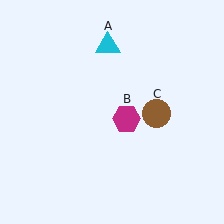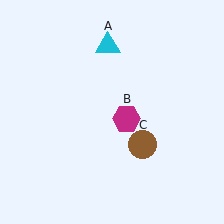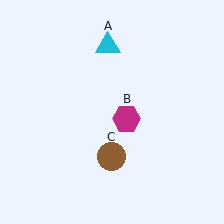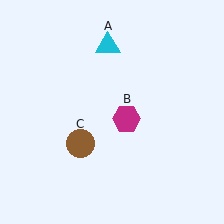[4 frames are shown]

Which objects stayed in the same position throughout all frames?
Cyan triangle (object A) and magenta hexagon (object B) remained stationary.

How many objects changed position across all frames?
1 object changed position: brown circle (object C).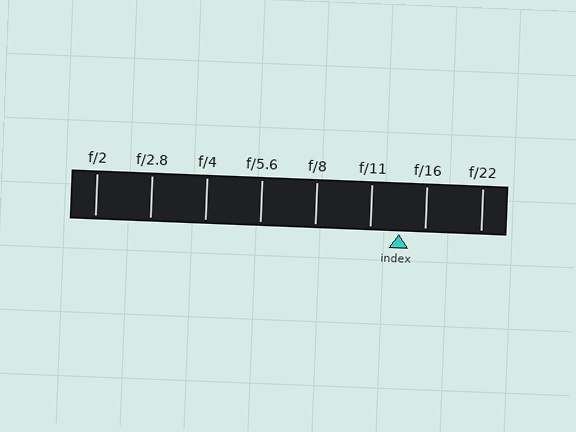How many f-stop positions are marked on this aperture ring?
There are 8 f-stop positions marked.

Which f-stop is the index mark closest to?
The index mark is closest to f/16.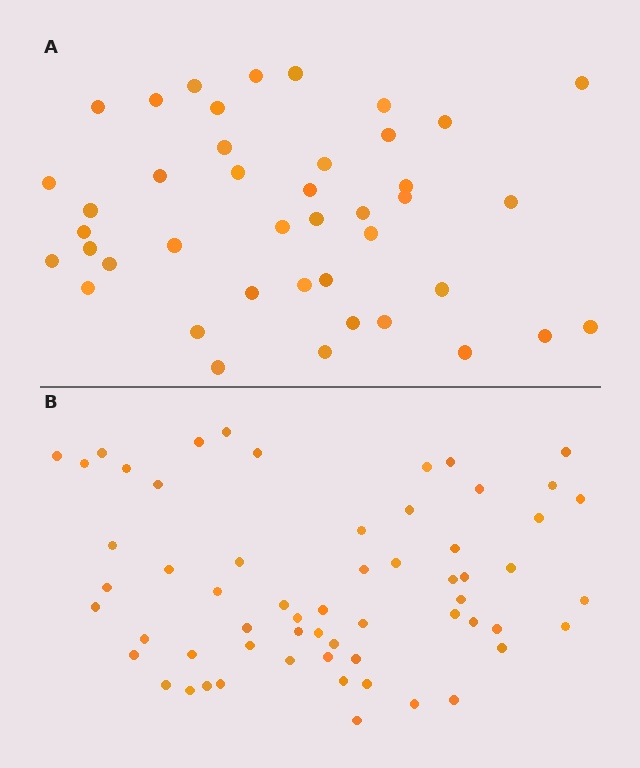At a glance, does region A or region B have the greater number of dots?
Region B (the bottom region) has more dots.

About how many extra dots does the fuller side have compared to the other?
Region B has approximately 20 more dots than region A.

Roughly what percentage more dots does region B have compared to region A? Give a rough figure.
About 45% more.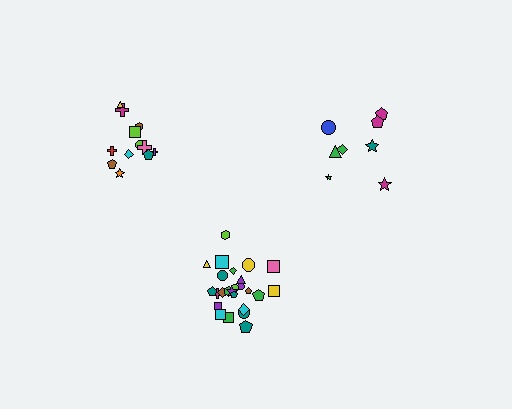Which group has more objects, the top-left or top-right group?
The top-left group.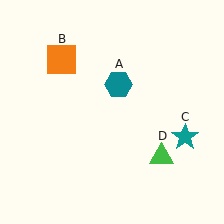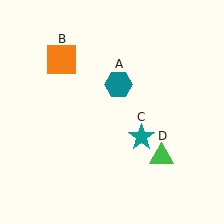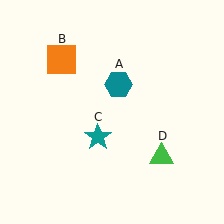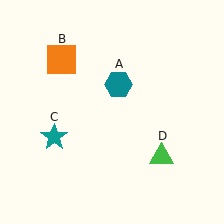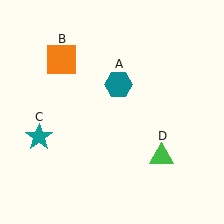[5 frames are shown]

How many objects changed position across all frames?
1 object changed position: teal star (object C).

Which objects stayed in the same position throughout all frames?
Teal hexagon (object A) and orange square (object B) and green triangle (object D) remained stationary.